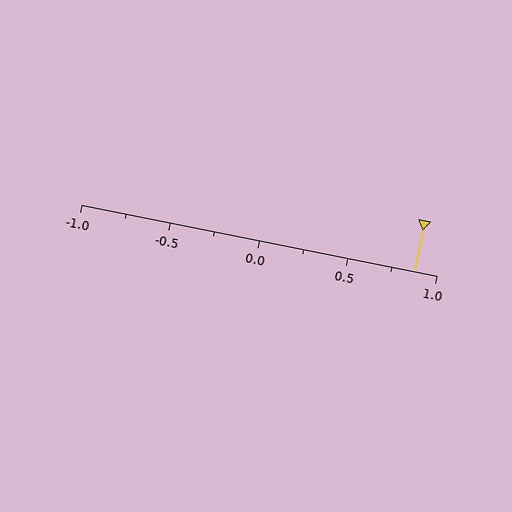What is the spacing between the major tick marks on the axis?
The major ticks are spaced 0.5 apart.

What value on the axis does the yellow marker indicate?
The marker indicates approximately 0.88.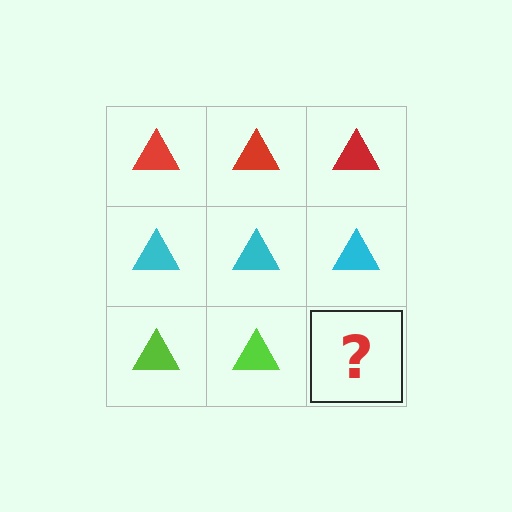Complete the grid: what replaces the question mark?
The question mark should be replaced with a lime triangle.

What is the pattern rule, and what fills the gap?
The rule is that each row has a consistent color. The gap should be filled with a lime triangle.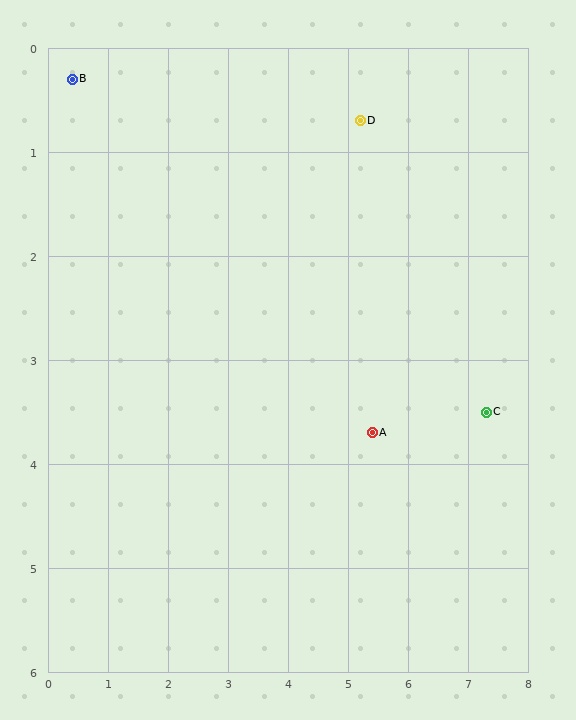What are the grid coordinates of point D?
Point D is at approximately (5.2, 0.7).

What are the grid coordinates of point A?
Point A is at approximately (5.4, 3.7).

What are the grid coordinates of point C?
Point C is at approximately (7.3, 3.5).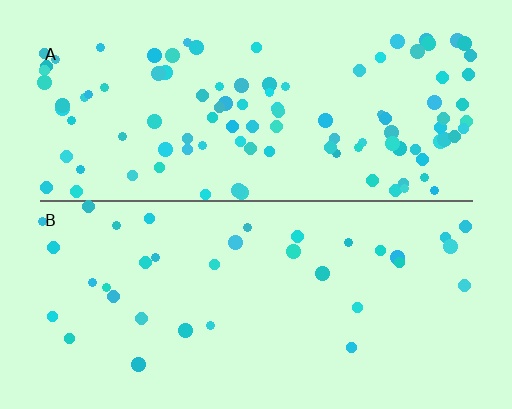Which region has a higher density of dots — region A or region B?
A (the top).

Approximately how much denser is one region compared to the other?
Approximately 3.0× — region A over region B.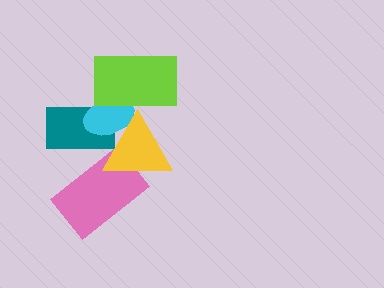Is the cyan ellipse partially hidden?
Yes, it is partially covered by another shape.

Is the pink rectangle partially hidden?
Yes, it is partially covered by another shape.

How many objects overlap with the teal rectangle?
3 objects overlap with the teal rectangle.